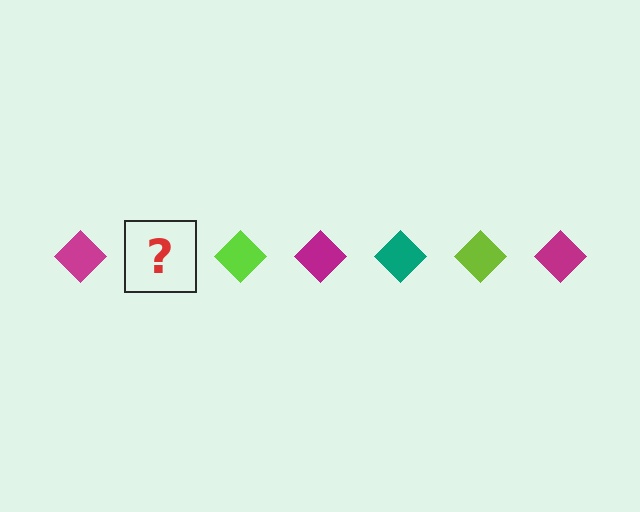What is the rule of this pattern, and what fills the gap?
The rule is that the pattern cycles through magenta, teal, lime diamonds. The gap should be filled with a teal diamond.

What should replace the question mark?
The question mark should be replaced with a teal diamond.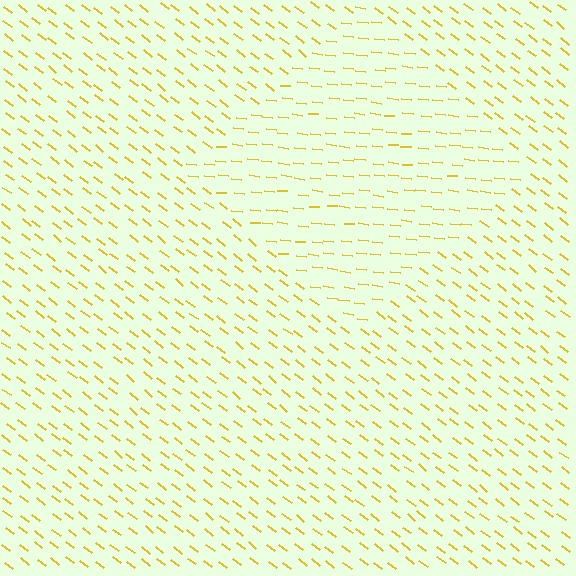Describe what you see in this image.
The image is filled with small yellow line segments. A diamond region in the image has lines oriented differently from the surrounding lines, creating a visible texture boundary.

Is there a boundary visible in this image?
Yes, there is a texture boundary formed by a change in line orientation.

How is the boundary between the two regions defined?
The boundary is defined purely by a change in line orientation (approximately 31 degrees difference). All lines are the same color and thickness.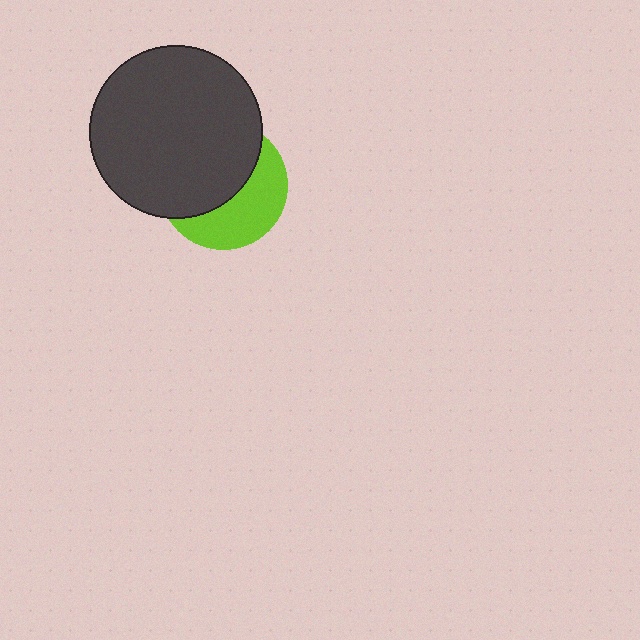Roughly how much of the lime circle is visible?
A small part of it is visible (roughly 43%).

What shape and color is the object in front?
The object in front is a dark gray circle.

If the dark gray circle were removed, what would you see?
You would see the complete lime circle.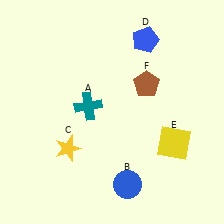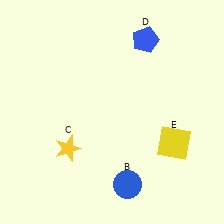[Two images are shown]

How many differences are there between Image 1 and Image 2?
There are 2 differences between the two images.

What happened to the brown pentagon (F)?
The brown pentagon (F) was removed in Image 2. It was in the top-right area of Image 1.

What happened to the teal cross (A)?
The teal cross (A) was removed in Image 2. It was in the top-left area of Image 1.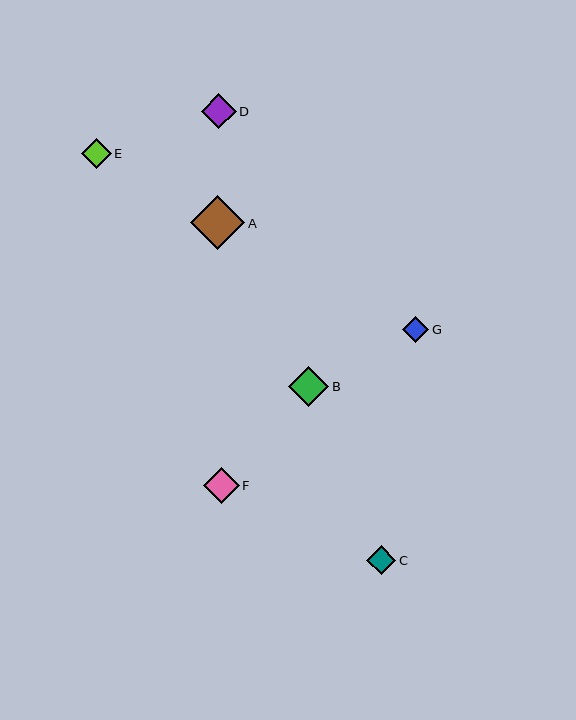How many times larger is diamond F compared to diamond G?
Diamond F is approximately 1.4 times the size of diamond G.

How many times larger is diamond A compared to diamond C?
Diamond A is approximately 1.9 times the size of diamond C.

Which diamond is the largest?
Diamond A is the largest with a size of approximately 55 pixels.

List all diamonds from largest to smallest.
From largest to smallest: A, B, F, D, E, C, G.